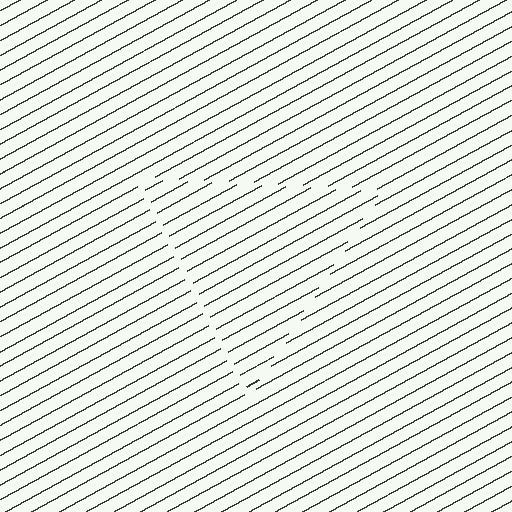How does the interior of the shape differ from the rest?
The interior of the shape contains the same grating, shifted by half a period — the contour is defined by the phase discontinuity where line-ends from the inner and outer gratings abut.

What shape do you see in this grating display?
An illusory triangle. The interior of the shape contains the same grating, shifted by half a period — the contour is defined by the phase discontinuity where line-ends from the inner and outer gratings abut.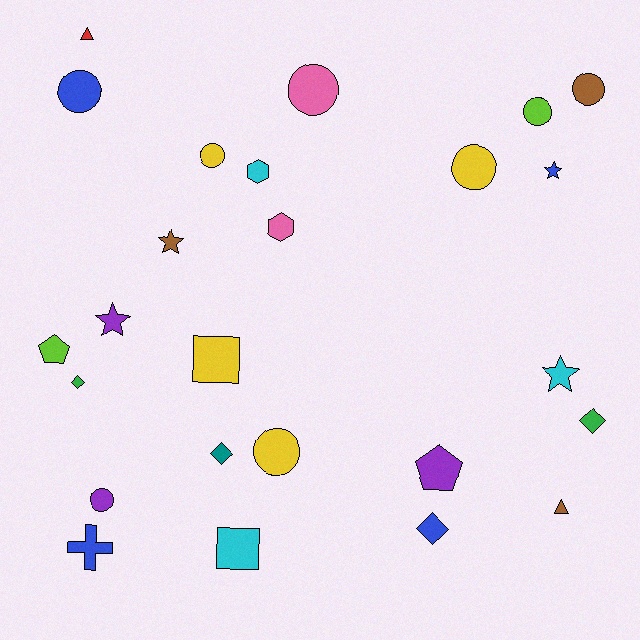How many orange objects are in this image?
There are no orange objects.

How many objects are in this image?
There are 25 objects.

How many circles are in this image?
There are 8 circles.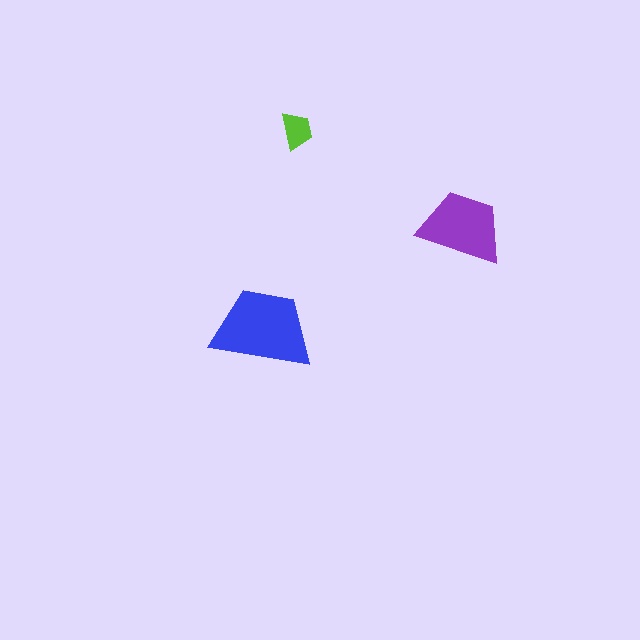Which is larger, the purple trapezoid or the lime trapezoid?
The purple one.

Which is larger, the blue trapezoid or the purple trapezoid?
The blue one.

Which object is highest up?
The lime trapezoid is topmost.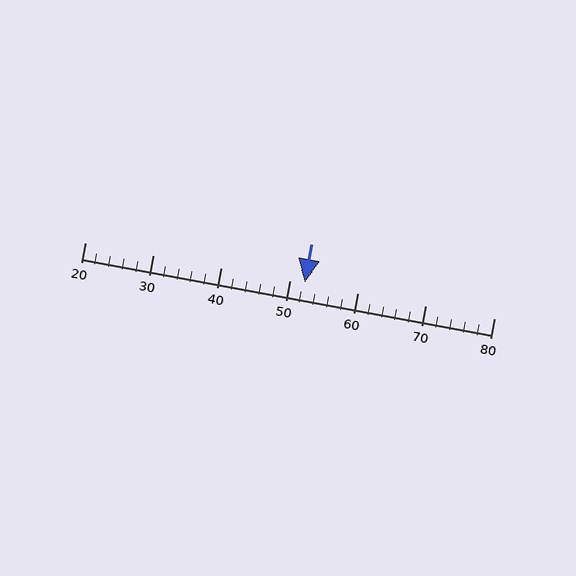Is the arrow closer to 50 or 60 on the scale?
The arrow is closer to 50.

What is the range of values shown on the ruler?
The ruler shows values from 20 to 80.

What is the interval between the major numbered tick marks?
The major tick marks are spaced 10 units apart.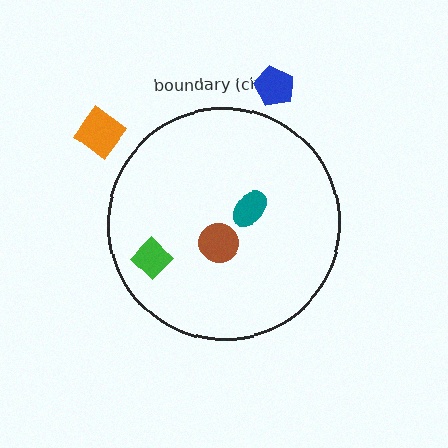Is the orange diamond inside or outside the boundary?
Outside.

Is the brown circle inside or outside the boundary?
Inside.